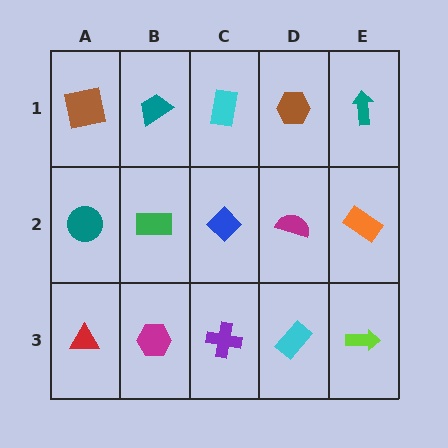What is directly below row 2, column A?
A red triangle.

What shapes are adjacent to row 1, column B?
A green rectangle (row 2, column B), a brown square (row 1, column A), a cyan rectangle (row 1, column C).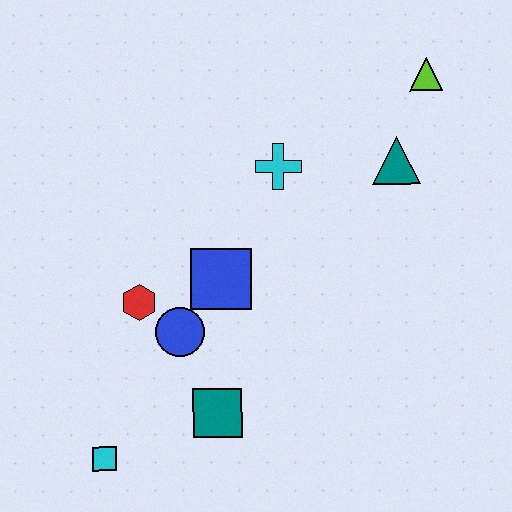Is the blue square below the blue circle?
No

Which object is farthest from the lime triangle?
The cyan square is farthest from the lime triangle.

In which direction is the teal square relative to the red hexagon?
The teal square is below the red hexagon.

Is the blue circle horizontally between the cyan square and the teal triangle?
Yes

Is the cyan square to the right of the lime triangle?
No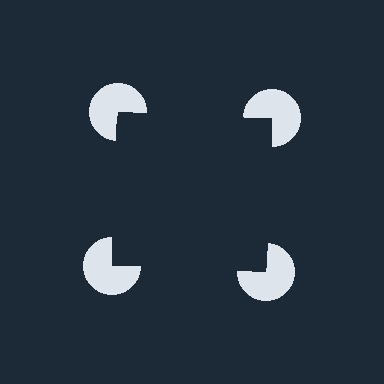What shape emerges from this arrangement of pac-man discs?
An illusory square — its edges are inferred from the aligned wedge cuts in the pac-man discs, not physically drawn.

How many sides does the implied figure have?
4 sides.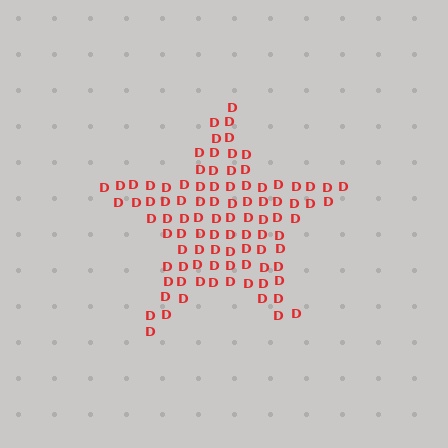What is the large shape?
The large shape is a star.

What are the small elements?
The small elements are letter D's.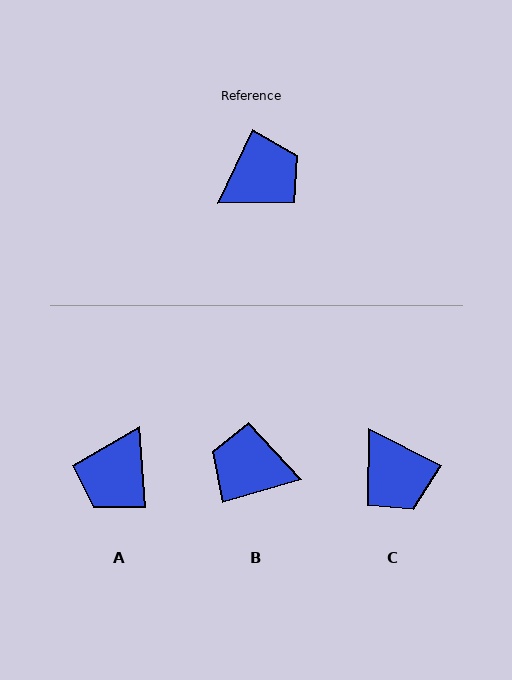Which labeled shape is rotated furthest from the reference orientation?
A, about 150 degrees away.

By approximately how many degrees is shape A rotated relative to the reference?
Approximately 150 degrees clockwise.